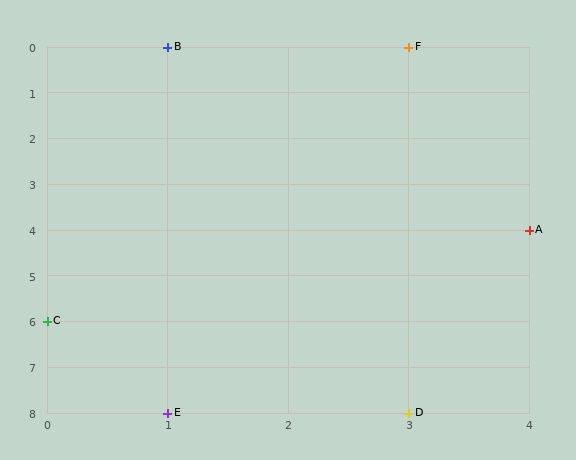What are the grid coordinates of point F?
Point F is at grid coordinates (3, 0).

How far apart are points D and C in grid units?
Points D and C are 3 columns and 2 rows apart (about 3.6 grid units diagonally).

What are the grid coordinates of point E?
Point E is at grid coordinates (1, 8).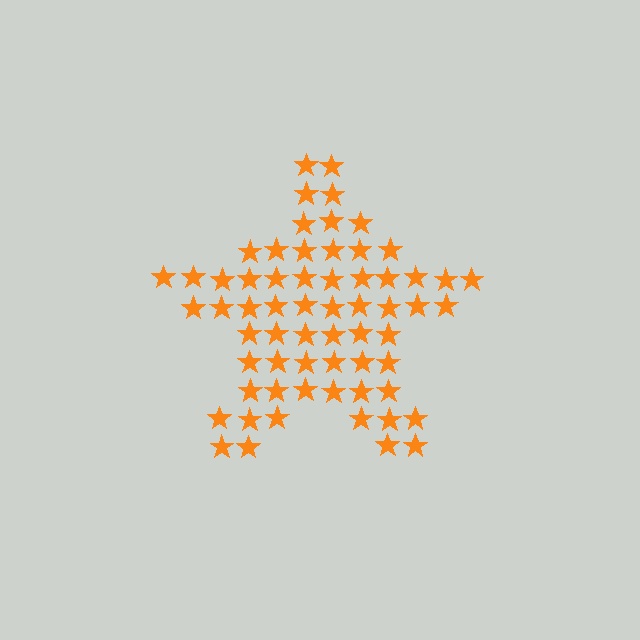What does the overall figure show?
The overall figure shows a star.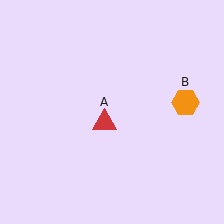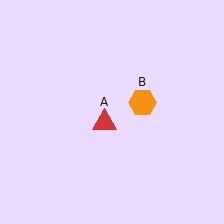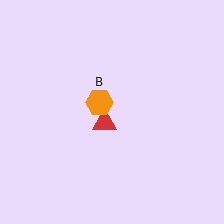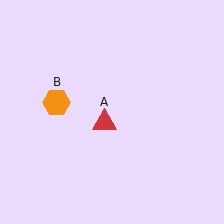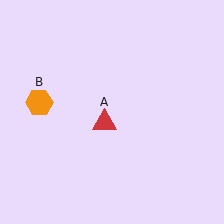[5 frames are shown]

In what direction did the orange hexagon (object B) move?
The orange hexagon (object B) moved left.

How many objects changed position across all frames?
1 object changed position: orange hexagon (object B).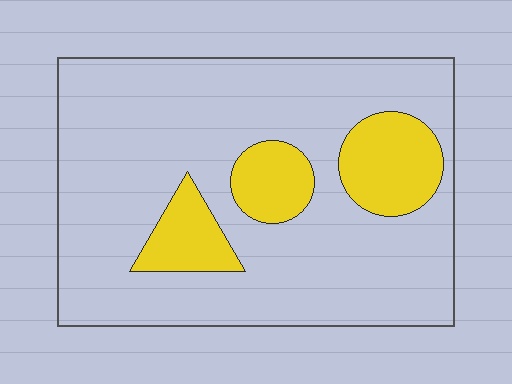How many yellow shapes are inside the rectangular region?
3.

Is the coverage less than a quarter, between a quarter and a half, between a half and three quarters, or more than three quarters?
Less than a quarter.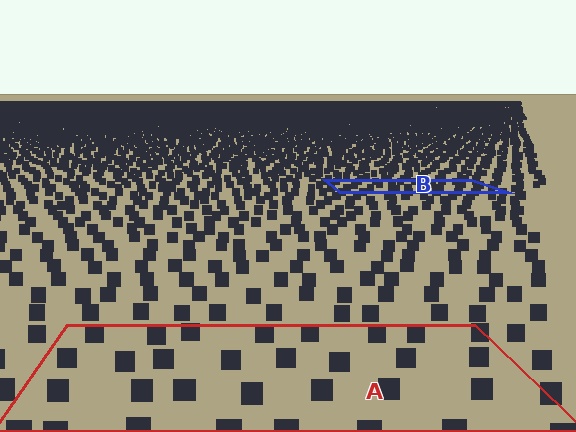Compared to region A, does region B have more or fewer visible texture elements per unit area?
Region B has more texture elements per unit area — they are packed more densely because it is farther away.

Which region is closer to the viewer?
Region A is closer. The texture elements there are larger and more spread out.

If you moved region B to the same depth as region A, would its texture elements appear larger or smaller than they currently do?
They would appear larger. At a closer depth, the same texture elements are projected at a bigger on-screen size.